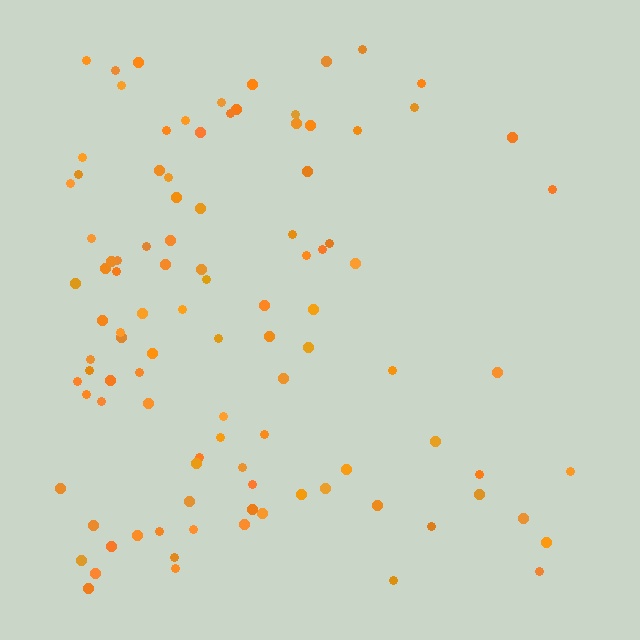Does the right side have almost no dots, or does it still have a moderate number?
Still a moderate number, just noticeably fewer than the left.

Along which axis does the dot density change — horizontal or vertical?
Horizontal.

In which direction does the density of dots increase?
From right to left, with the left side densest.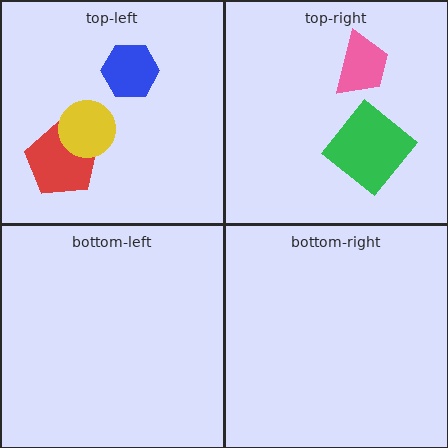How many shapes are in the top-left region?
3.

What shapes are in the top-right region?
The pink trapezoid, the green diamond.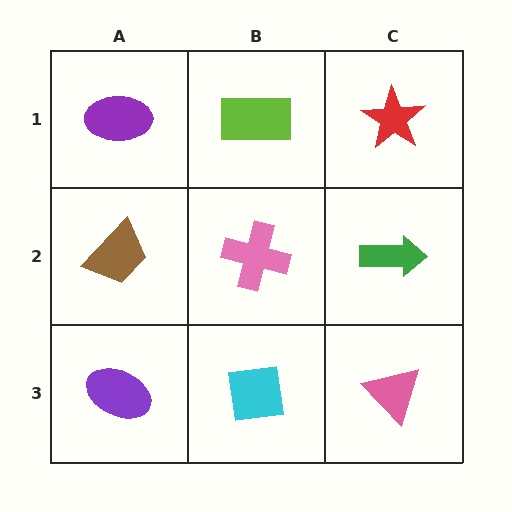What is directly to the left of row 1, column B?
A purple ellipse.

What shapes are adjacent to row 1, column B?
A pink cross (row 2, column B), a purple ellipse (row 1, column A), a red star (row 1, column C).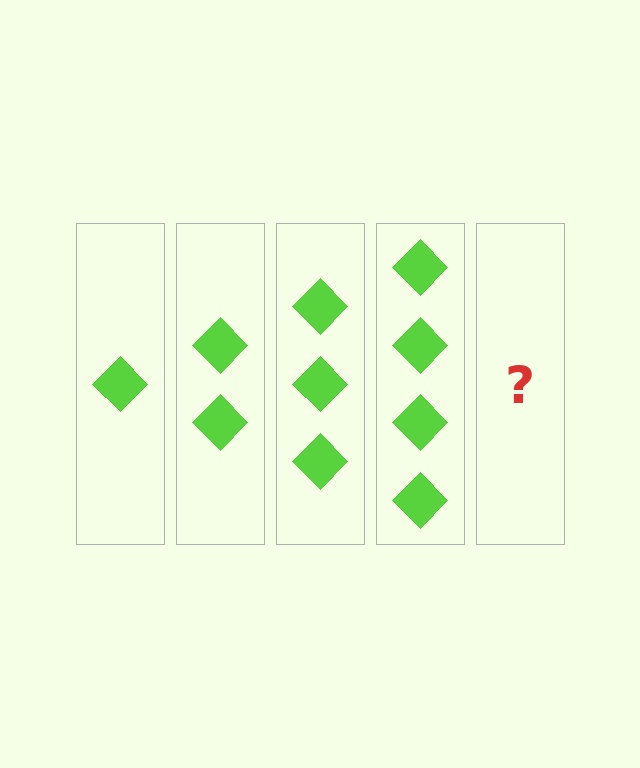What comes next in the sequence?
The next element should be 5 diamonds.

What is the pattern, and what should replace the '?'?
The pattern is that each step adds one more diamond. The '?' should be 5 diamonds.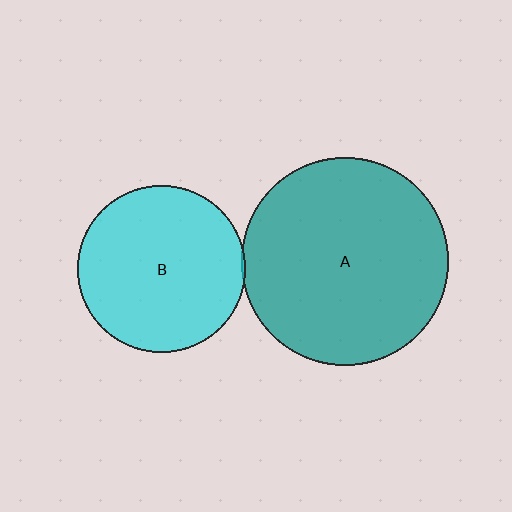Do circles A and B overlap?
Yes.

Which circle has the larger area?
Circle A (teal).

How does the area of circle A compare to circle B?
Approximately 1.5 times.